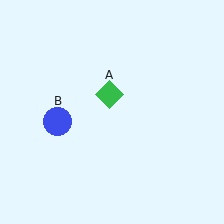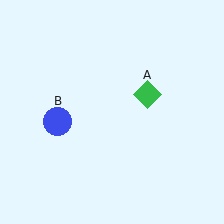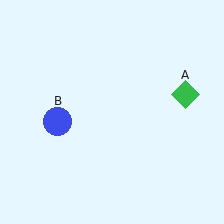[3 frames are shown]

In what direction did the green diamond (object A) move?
The green diamond (object A) moved right.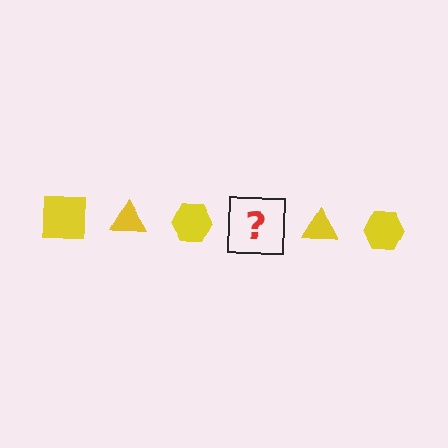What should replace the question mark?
The question mark should be replaced with a yellow square.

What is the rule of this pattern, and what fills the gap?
The rule is that the pattern cycles through square, triangle, hexagon shapes in yellow. The gap should be filled with a yellow square.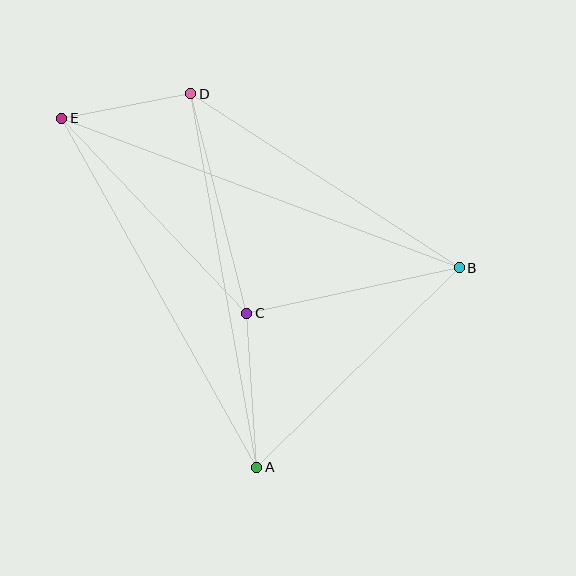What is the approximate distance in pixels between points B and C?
The distance between B and C is approximately 217 pixels.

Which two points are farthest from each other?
Points B and E are farthest from each other.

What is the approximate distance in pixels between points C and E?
The distance between C and E is approximately 269 pixels.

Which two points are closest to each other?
Points D and E are closest to each other.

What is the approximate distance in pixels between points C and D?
The distance between C and D is approximately 226 pixels.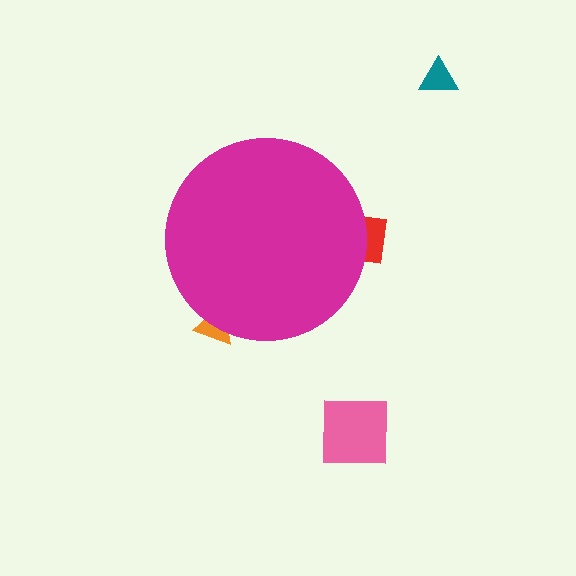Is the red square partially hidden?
Yes, the red square is partially hidden behind the magenta circle.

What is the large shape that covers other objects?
A magenta circle.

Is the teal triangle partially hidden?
No, the teal triangle is fully visible.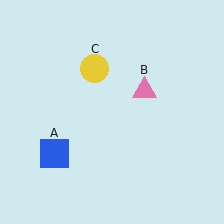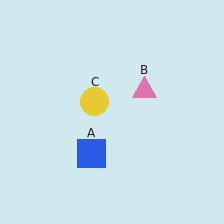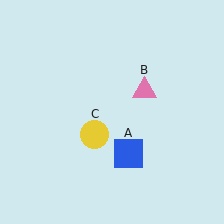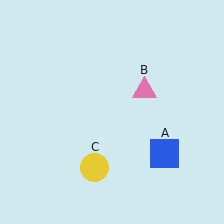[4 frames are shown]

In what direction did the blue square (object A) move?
The blue square (object A) moved right.